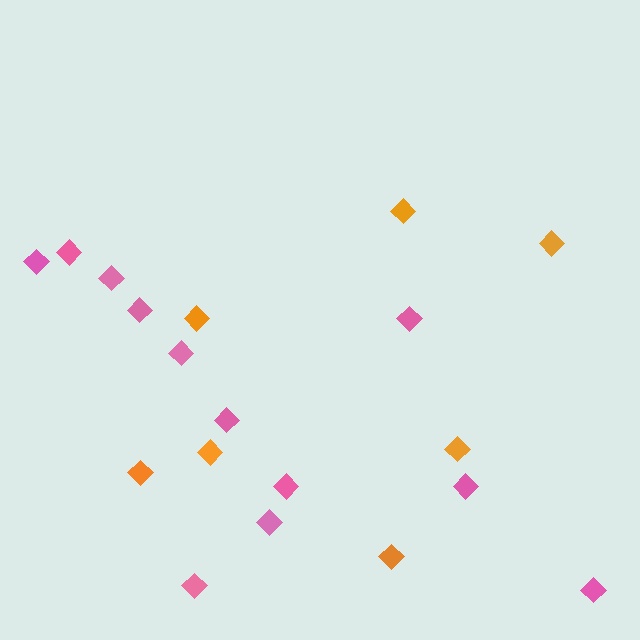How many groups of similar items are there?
There are 2 groups: one group of orange diamonds (7) and one group of pink diamonds (12).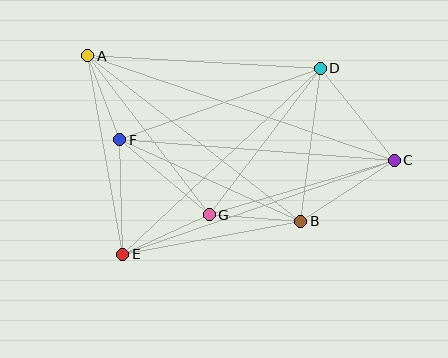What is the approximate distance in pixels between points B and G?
The distance between B and G is approximately 92 pixels.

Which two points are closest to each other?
Points A and F are closest to each other.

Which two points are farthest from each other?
Points A and C are farthest from each other.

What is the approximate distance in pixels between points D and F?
The distance between D and F is approximately 213 pixels.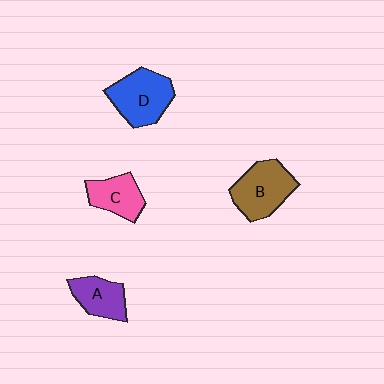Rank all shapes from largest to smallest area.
From largest to smallest: D (blue), B (brown), C (pink), A (purple).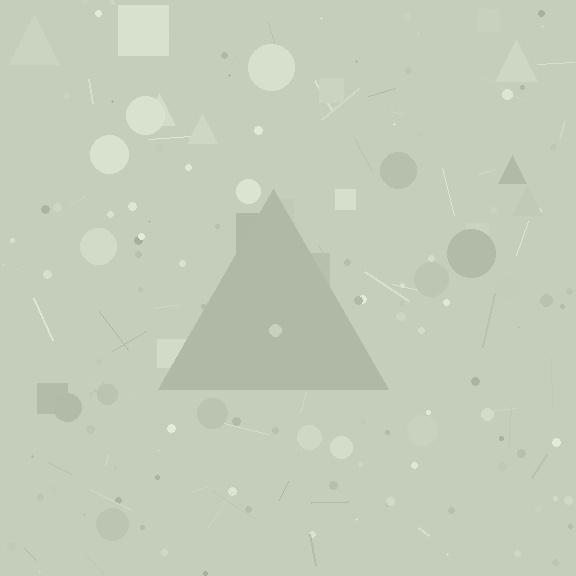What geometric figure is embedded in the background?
A triangle is embedded in the background.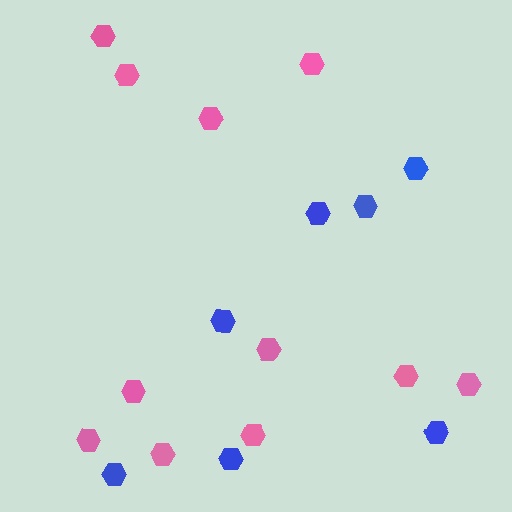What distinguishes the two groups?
There are 2 groups: one group of pink hexagons (11) and one group of blue hexagons (7).